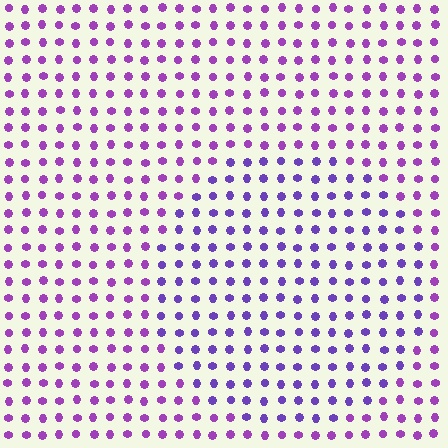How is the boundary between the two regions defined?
The boundary is defined purely by a slight shift in hue (about 26 degrees). Spacing, size, and orientation are identical on both sides.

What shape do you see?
I see a circle.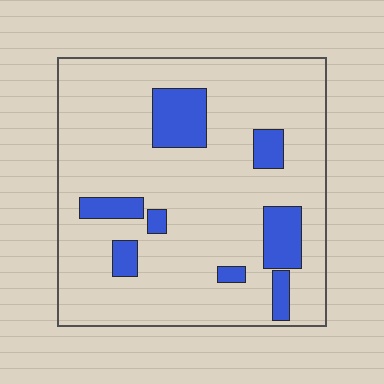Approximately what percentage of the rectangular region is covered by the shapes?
Approximately 15%.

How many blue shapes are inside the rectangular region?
8.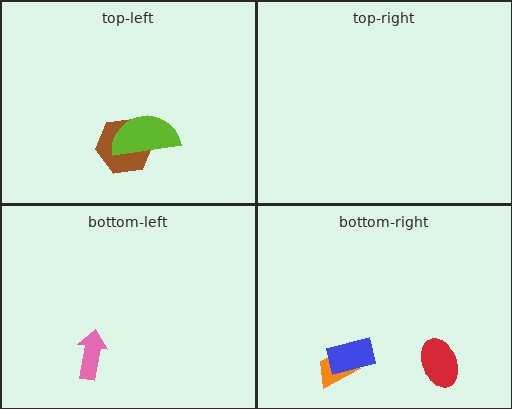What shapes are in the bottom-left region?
The pink arrow.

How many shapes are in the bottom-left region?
1.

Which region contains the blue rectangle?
The bottom-right region.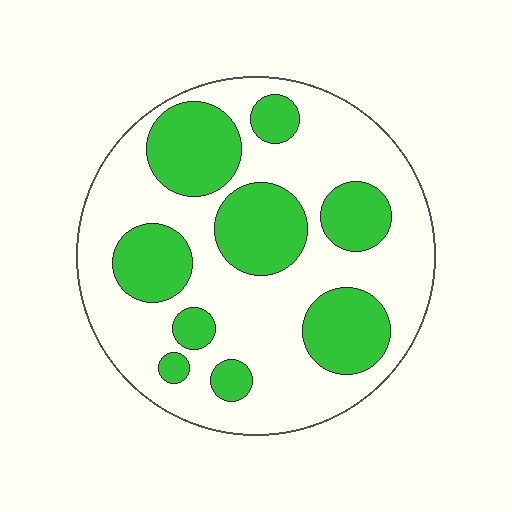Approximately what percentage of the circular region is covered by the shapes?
Approximately 35%.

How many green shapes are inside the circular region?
9.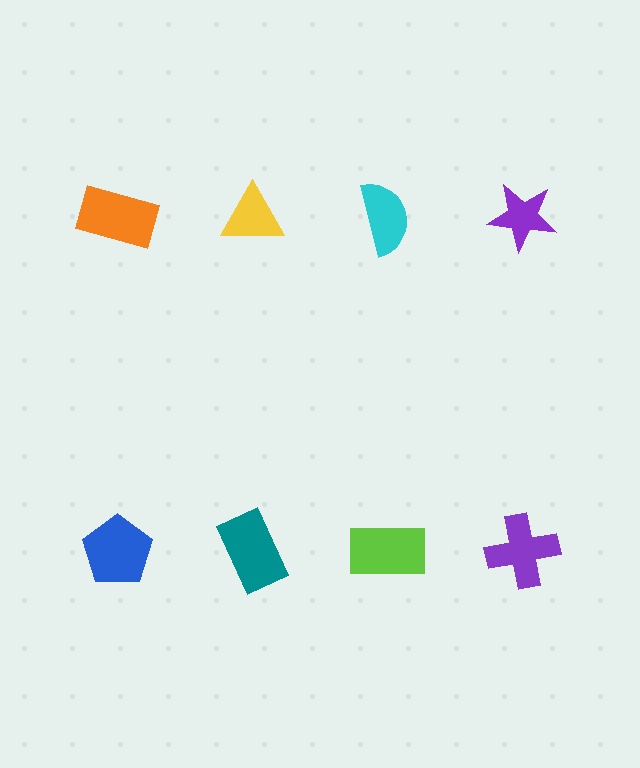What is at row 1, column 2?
A yellow triangle.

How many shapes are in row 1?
4 shapes.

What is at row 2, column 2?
A teal rectangle.